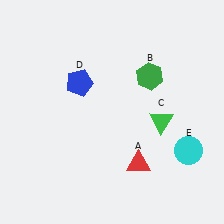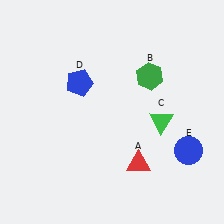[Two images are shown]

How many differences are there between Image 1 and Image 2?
There is 1 difference between the two images.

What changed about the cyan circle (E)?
In Image 1, E is cyan. In Image 2, it changed to blue.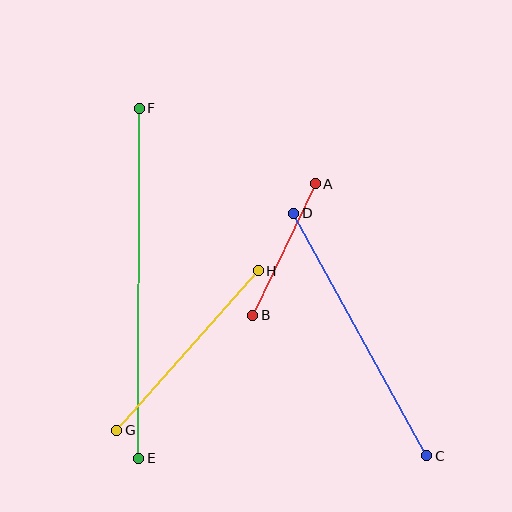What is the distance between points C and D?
The distance is approximately 277 pixels.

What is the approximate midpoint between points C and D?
The midpoint is at approximately (360, 335) pixels.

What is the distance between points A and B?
The distance is approximately 146 pixels.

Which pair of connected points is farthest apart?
Points E and F are farthest apart.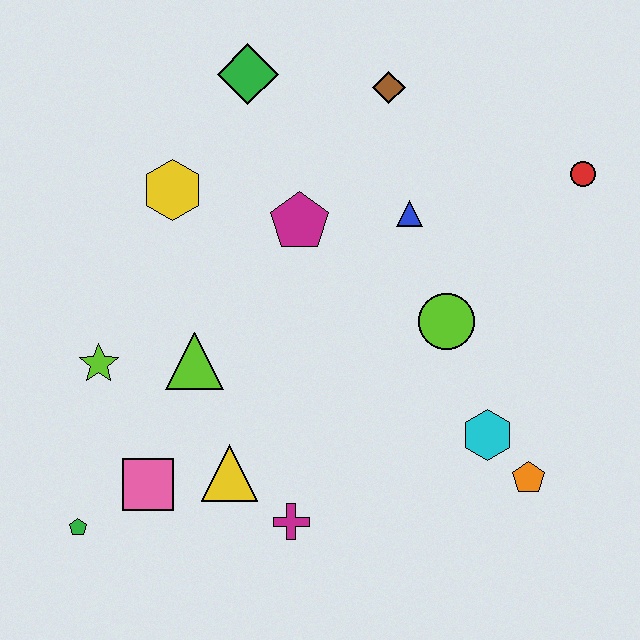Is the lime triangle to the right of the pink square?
Yes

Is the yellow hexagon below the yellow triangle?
No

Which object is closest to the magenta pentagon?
The blue triangle is closest to the magenta pentagon.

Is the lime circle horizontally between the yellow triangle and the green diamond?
No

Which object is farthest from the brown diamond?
The green pentagon is farthest from the brown diamond.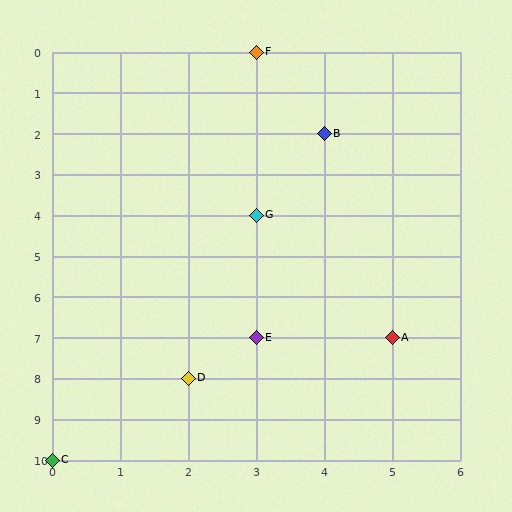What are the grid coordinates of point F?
Point F is at grid coordinates (3, 0).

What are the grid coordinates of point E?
Point E is at grid coordinates (3, 7).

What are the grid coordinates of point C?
Point C is at grid coordinates (0, 10).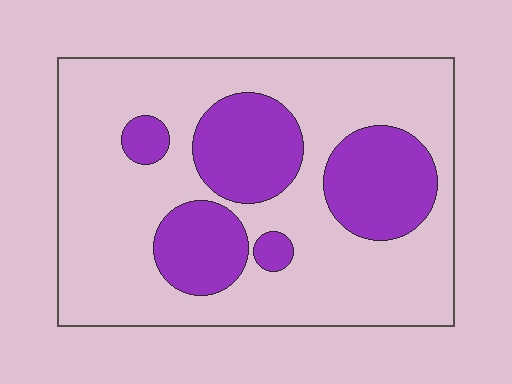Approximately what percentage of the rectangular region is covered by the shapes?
Approximately 30%.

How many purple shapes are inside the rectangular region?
5.